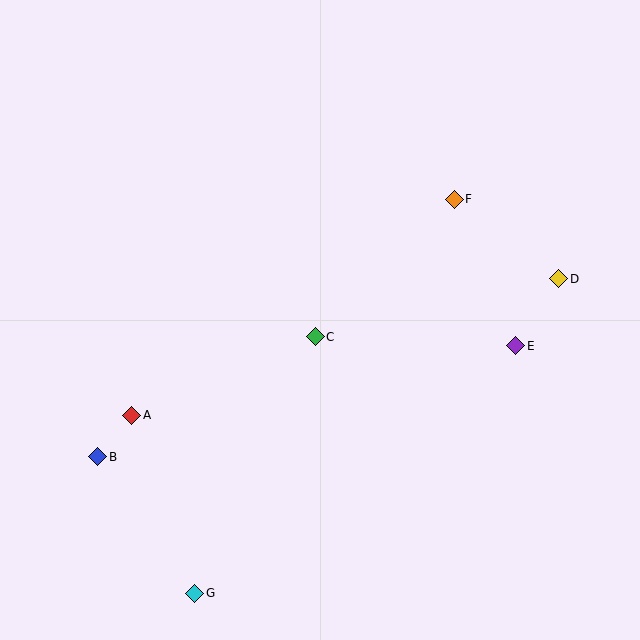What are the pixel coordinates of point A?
Point A is at (132, 415).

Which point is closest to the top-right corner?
Point F is closest to the top-right corner.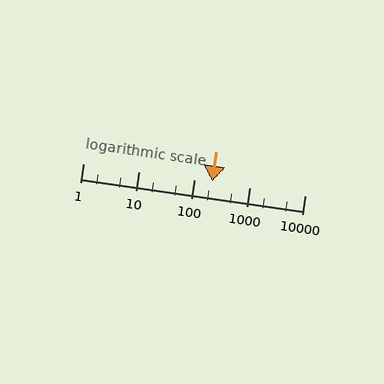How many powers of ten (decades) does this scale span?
The scale spans 4 decades, from 1 to 10000.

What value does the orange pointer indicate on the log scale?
The pointer indicates approximately 210.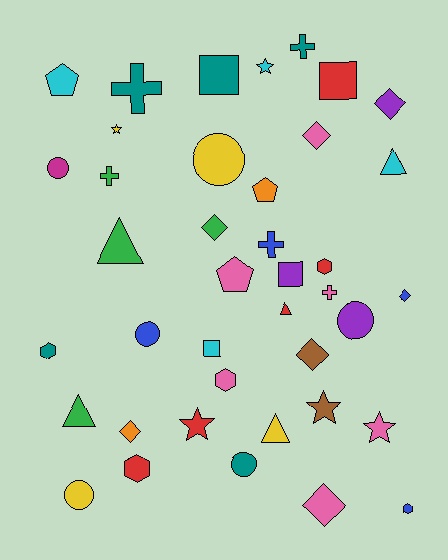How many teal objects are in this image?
There are 5 teal objects.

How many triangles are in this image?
There are 5 triangles.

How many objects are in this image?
There are 40 objects.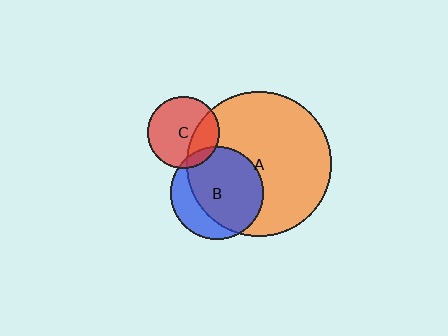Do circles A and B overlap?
Yes.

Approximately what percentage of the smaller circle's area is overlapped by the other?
Approximately 70%.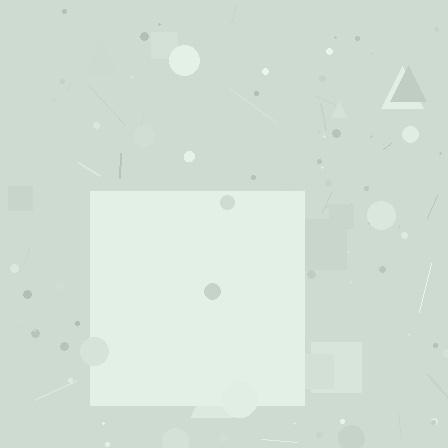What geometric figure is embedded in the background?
A square is embedded in the background.